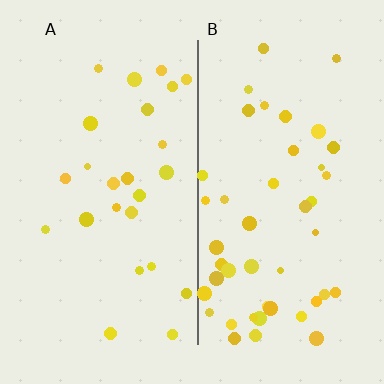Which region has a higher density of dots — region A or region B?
B (the right).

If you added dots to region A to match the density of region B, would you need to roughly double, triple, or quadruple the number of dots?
Approximately double.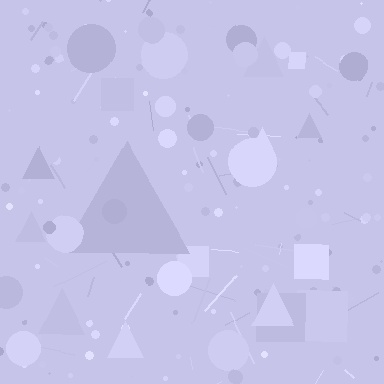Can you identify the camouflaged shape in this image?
The camouflaged shape is a triangle.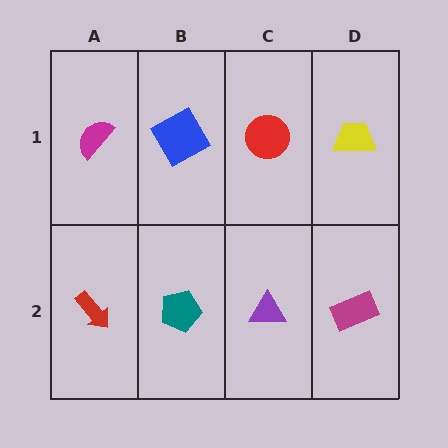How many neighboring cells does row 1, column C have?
3.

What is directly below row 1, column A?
A red arrow.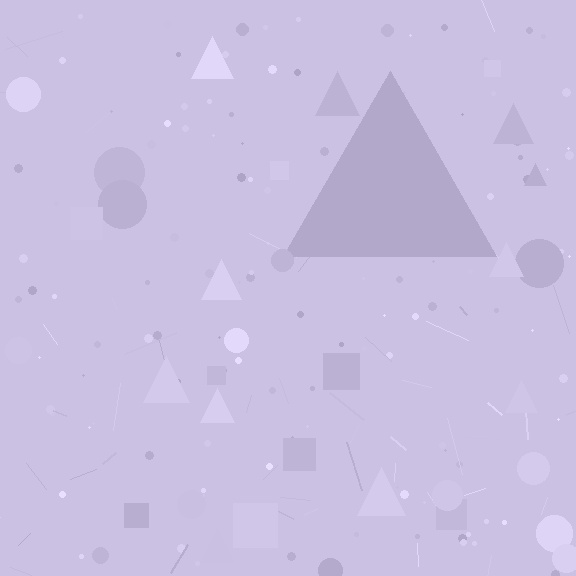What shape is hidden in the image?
A triangle is hidden in the image.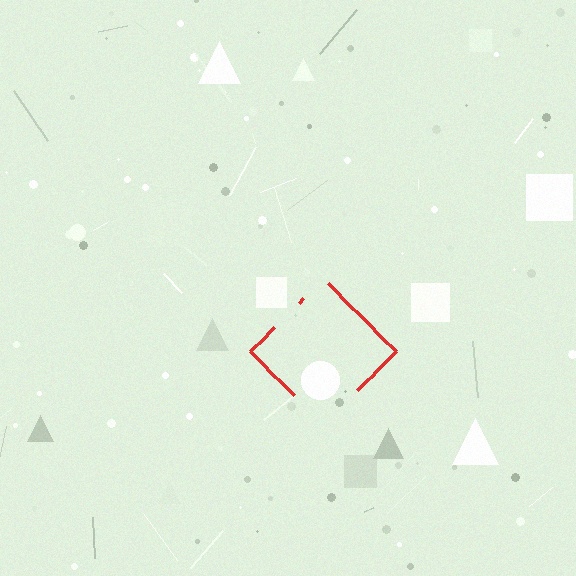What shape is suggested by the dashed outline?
The dashed outline suggests a diamond.